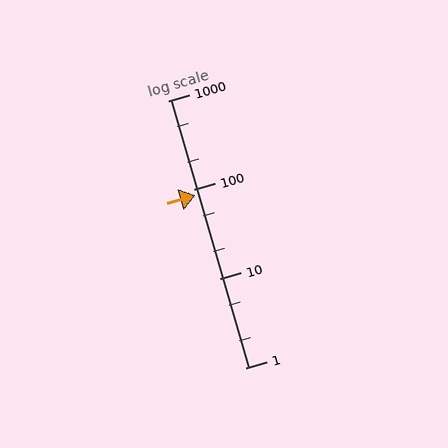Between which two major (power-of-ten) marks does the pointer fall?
The pointer is between 10 and 100.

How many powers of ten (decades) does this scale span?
The scale spans 3 decades, from 1 to 1000.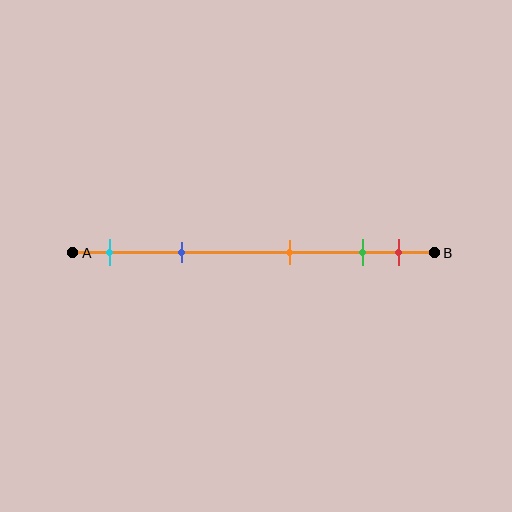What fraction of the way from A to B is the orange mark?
The orange mark is approximately 60% (0.6) of the way from A to B.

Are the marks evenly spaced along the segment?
No, the marks are not evenly spaced.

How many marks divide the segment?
There are 5 marks dividing the segment.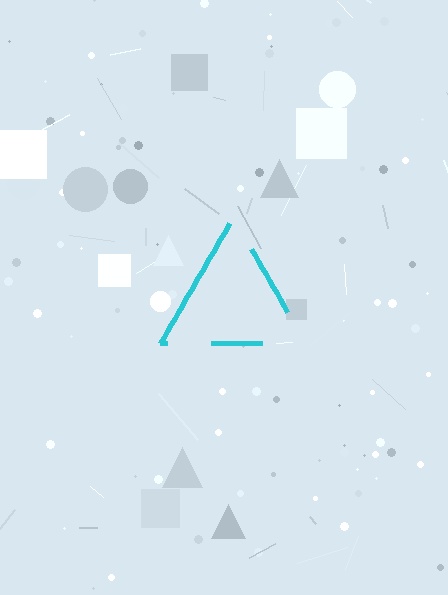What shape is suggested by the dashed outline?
The dashed outline suggests a triangle.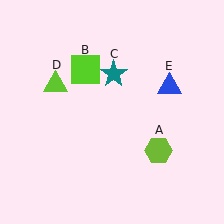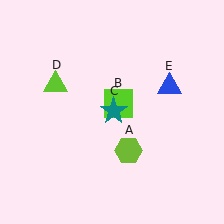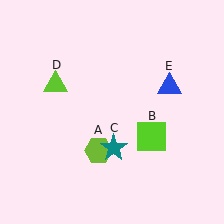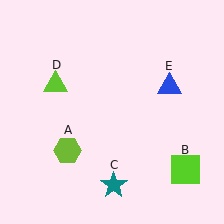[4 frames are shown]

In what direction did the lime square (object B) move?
The lime square (object B) moved down and to the right.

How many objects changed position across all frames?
3 objects changed position: lime hexagon (object A), lime square (object B), teal star (object C).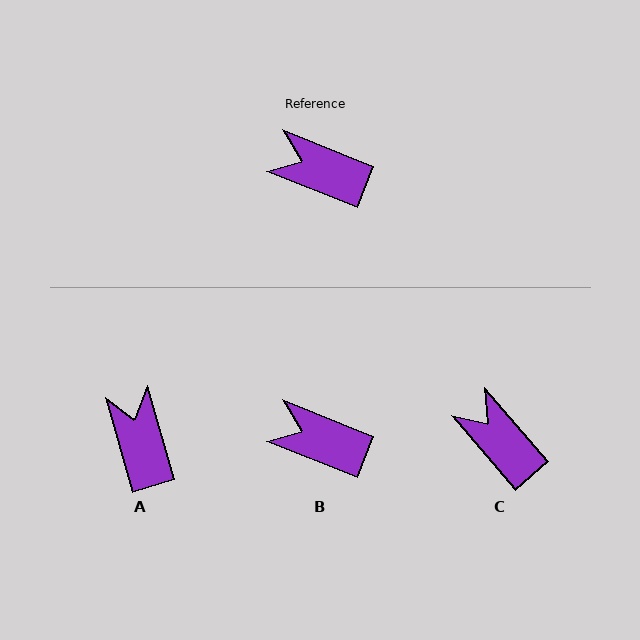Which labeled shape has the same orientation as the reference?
B.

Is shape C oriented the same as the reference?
No, it is off by about 27 degrees.